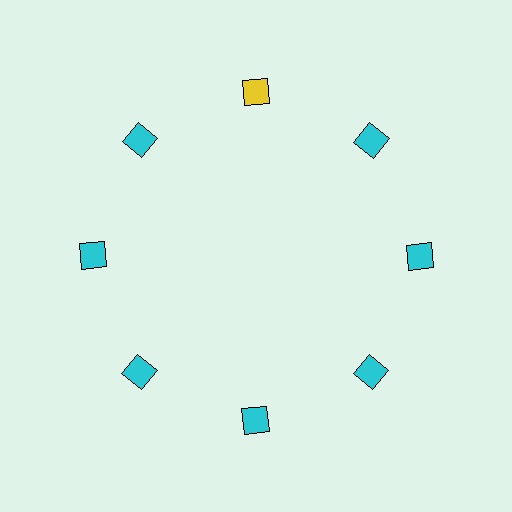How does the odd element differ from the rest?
It has a different color: yellow instead of cyan.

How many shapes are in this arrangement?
There are 8 shapes arranged in a ring pattern.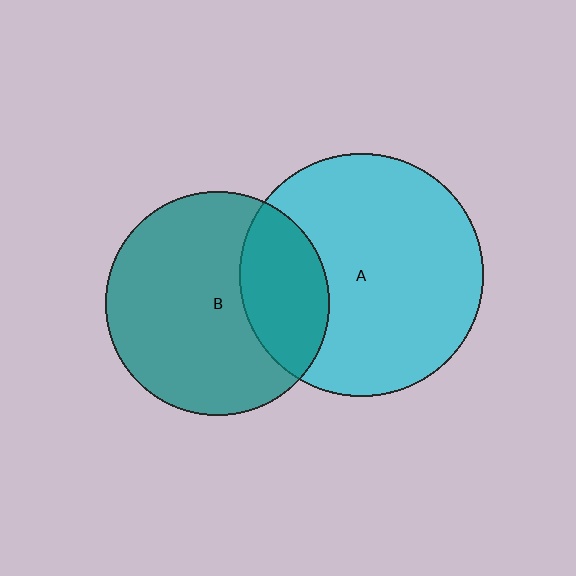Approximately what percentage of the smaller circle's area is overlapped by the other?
Approximately 30%.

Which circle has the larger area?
Circle A (cyan).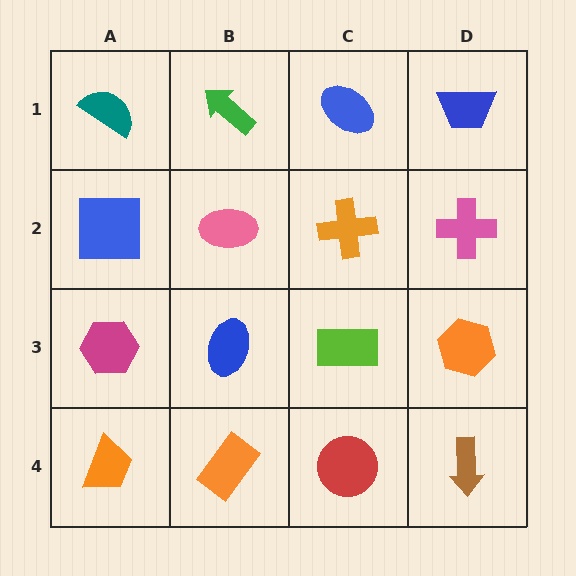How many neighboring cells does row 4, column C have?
3.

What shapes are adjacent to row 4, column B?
A blue ellipse (row 3, column B), an orange trapezoid (row 4, column A), a red circle (row 4, column C).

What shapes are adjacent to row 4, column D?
An orange hexagon (row 3, column D), a red circle (row 4, column C).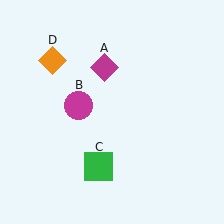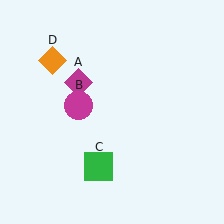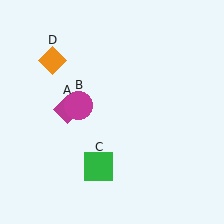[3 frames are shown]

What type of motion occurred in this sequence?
The magenta diamond (object A) rotated counterclockwise around the center of the scene.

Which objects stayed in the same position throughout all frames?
Magenta circle (object B) and green square (object C) and orange diamond (object D) remained stationary.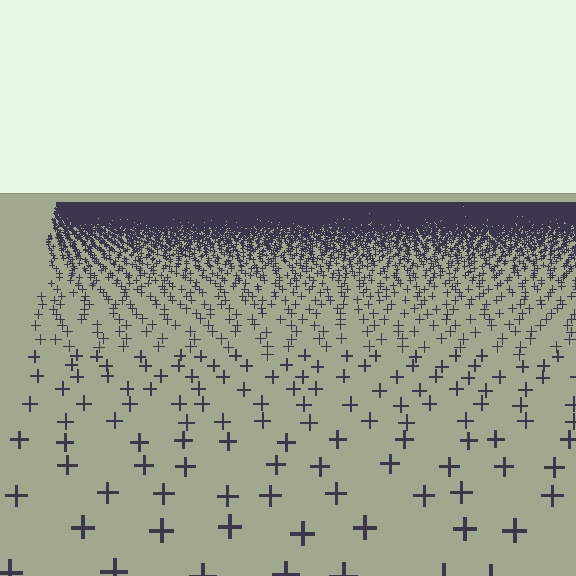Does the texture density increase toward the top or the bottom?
Density increases toward the top.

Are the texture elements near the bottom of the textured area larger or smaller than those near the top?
Larger. Near the bottom, elements are closer to the viewer and appear at a bigger on-screen size.